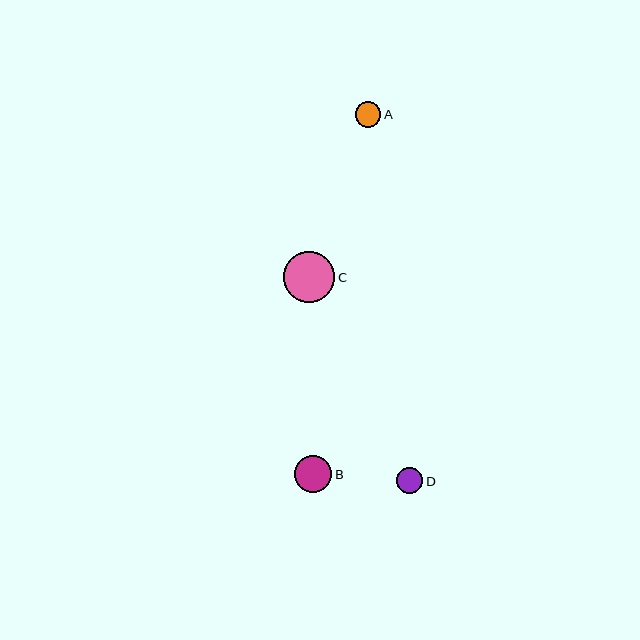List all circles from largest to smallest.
From largest to smallest: C, B, D, A.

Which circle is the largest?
Circle C is the largest with a size of approximately 51 pixels.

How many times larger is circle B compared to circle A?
Circle B is approximately 1.4 times the size of circle A.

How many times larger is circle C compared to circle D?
Circle C is approximately 1.9 times the size of circle D.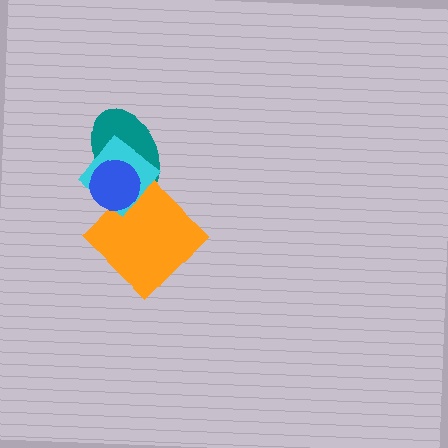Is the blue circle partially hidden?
No, no other shape covers it.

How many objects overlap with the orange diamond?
2 objects overlap with the orange diamond.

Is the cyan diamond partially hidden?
Yes, it is partially covered by another shape.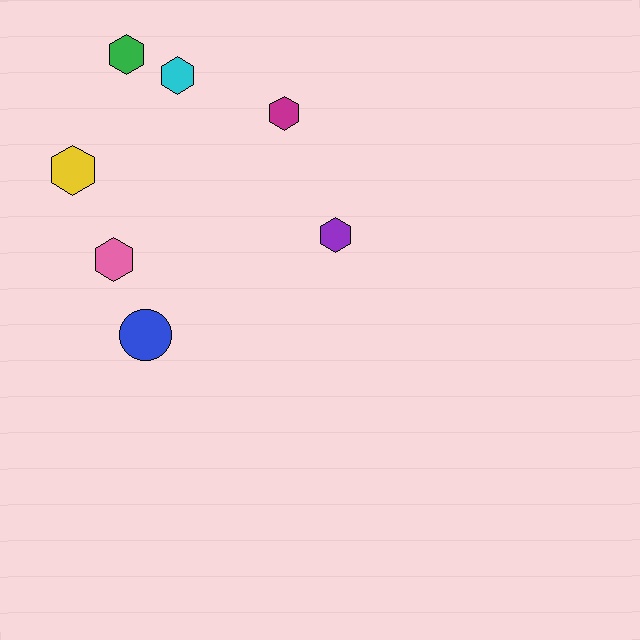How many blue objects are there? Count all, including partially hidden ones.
There is 1 blue object.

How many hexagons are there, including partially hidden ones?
There are 6 hexagons.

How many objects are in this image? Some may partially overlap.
There are 7 objects.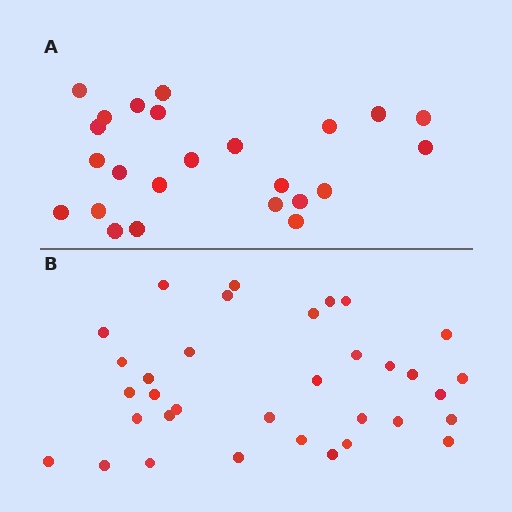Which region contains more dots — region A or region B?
Region B (the bottom region) has more dots.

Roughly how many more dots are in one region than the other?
Region B has roughly 10 or so more dots than region A.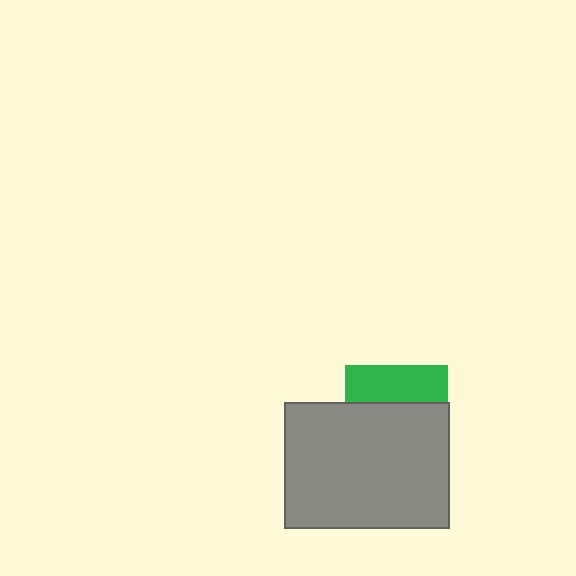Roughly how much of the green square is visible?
A small part of it is visible (roughly 35%).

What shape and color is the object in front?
The object in front is a gray rectangle.